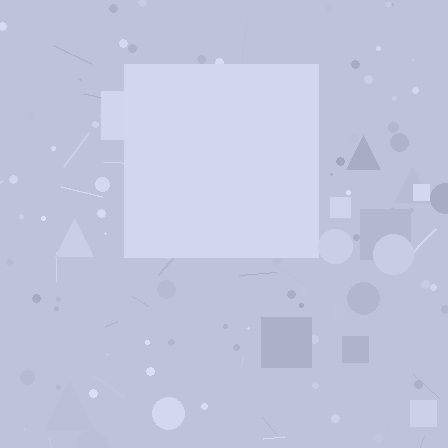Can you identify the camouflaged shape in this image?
The camouflaged shape is a square.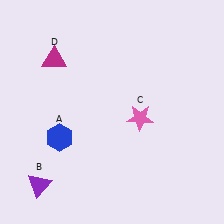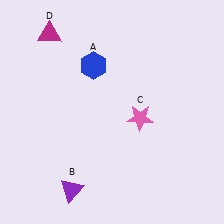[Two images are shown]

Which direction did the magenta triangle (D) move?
The magenta triangle (D) moved up.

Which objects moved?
The objects that moved are: the blue hexagon (A), the purple triangle (B), the magenta triangle (D).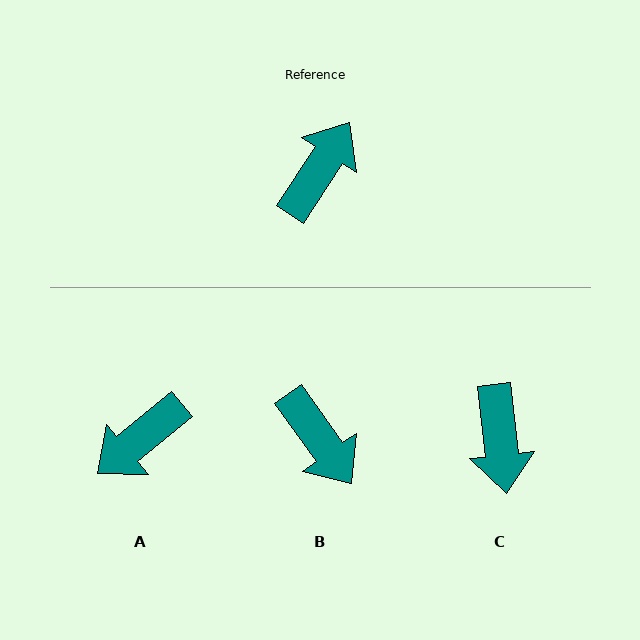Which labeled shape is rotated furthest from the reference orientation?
A, about 163 degrees away.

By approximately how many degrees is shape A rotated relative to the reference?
Approximately 163 degrees counter-clockwise.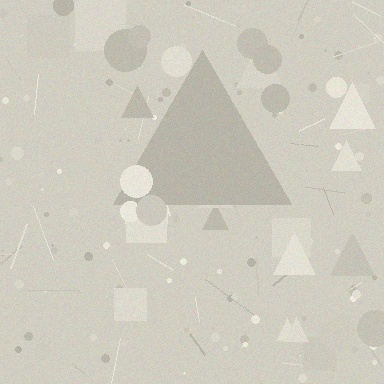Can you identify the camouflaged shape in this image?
The camouflaged shape is a triangle.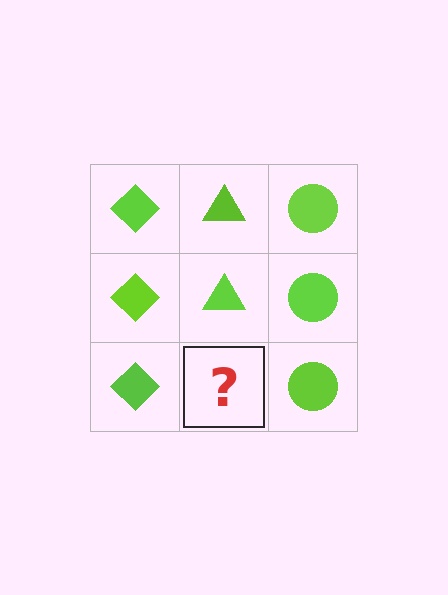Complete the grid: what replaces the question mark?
The question mark should be replaced with a lime triangle.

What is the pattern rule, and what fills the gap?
The rule is that each column has a consistent shape. The gap should be filled with a lime triangle.